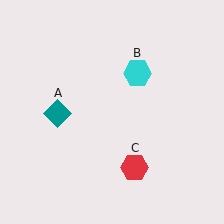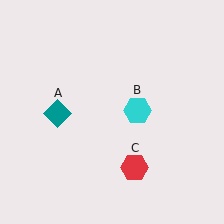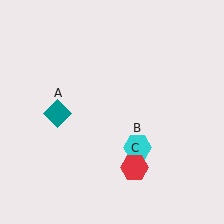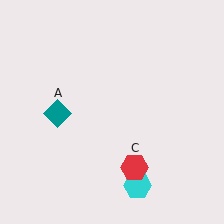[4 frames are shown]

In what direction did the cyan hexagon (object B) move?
The cyan hexagon (object B) moved down.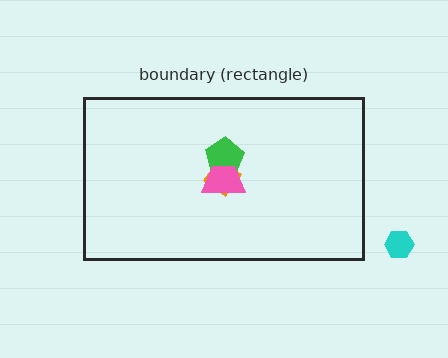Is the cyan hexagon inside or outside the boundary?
Outside.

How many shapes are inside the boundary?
3 inside, 1 outside.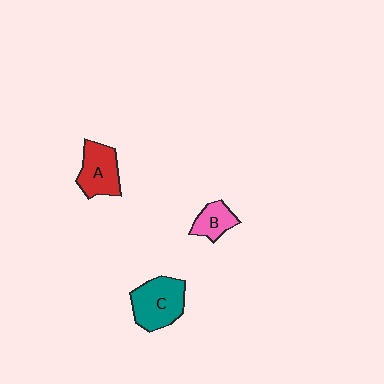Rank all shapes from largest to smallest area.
From largest to smallest: C (teal), A (red), B (pink).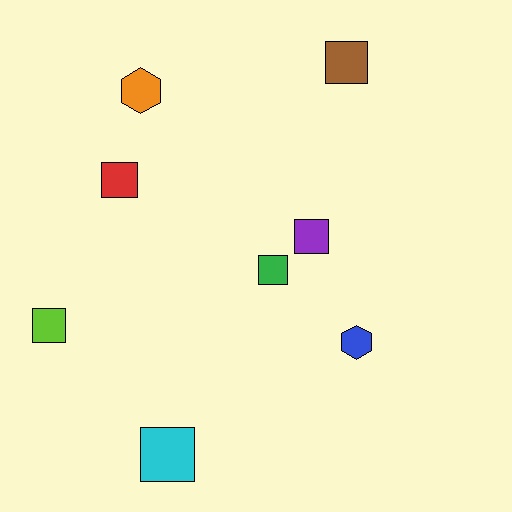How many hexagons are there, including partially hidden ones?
There are 2 hexagons.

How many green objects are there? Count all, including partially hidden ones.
There is 1 green object.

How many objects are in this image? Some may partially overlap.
There are 8 objects.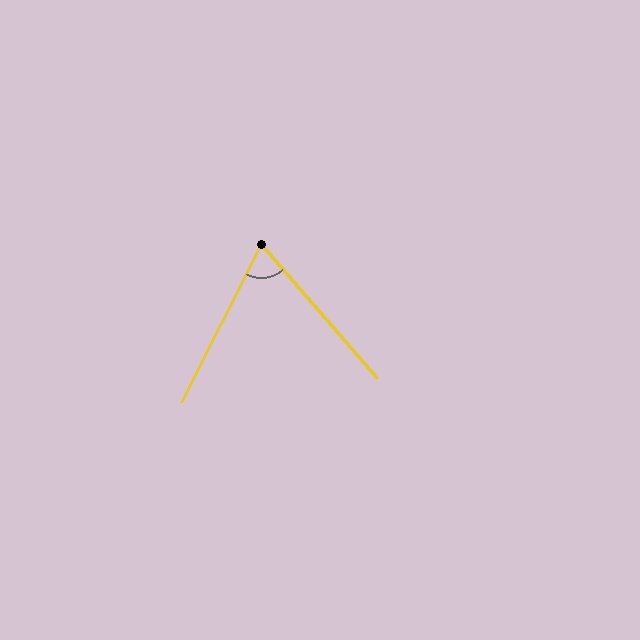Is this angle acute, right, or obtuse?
It is acute.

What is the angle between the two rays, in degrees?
Approximately 68 degrees.